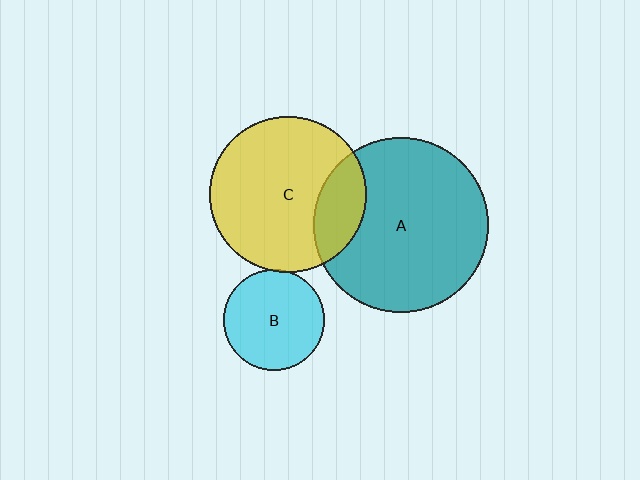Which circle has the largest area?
Circle A (teal).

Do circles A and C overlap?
Yes.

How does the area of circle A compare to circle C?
Approximately 1.3 times.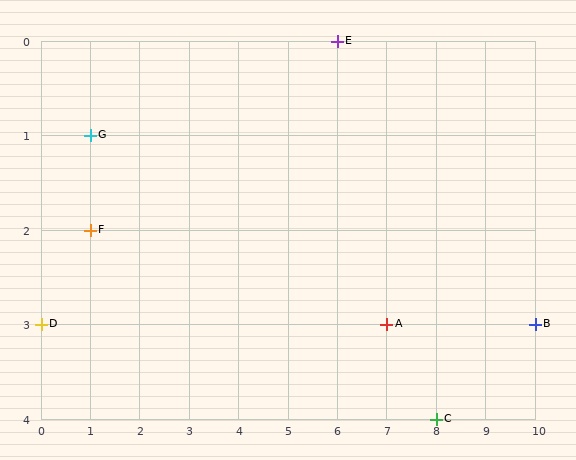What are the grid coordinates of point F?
Point F is at grid coordinates (1, 2).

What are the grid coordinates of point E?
Point E is at grid coordinates (6, 0).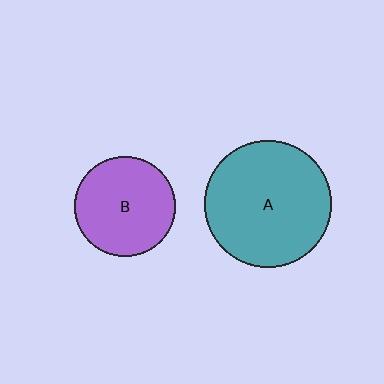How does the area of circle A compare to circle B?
Approximately 1.6 times.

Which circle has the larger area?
Circle A (teal).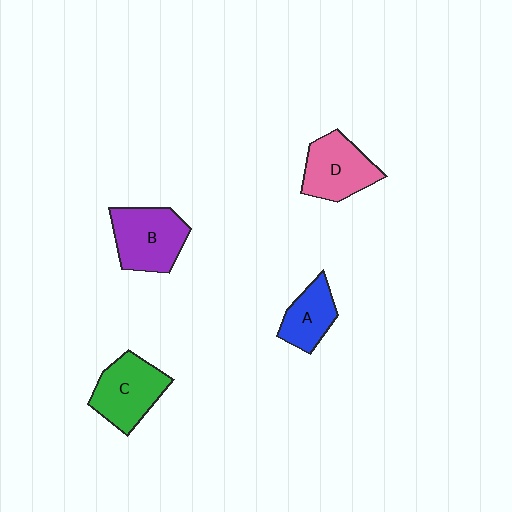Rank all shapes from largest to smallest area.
From largest to smallest: B (purple), C (green), D (pink), A (blue).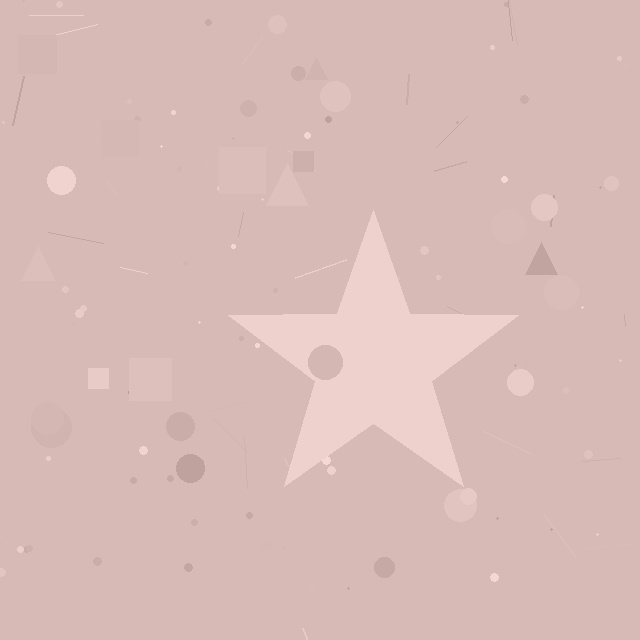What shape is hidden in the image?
A star is hidden in the image.